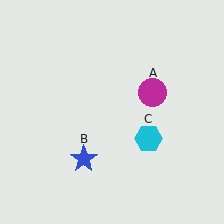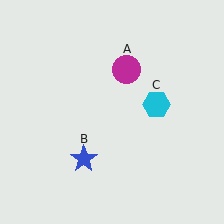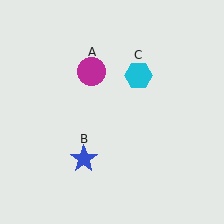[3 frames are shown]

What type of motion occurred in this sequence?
The magenta circle (object A), cyan hexagon (object C) rotated counterclockwise around the center of the scene.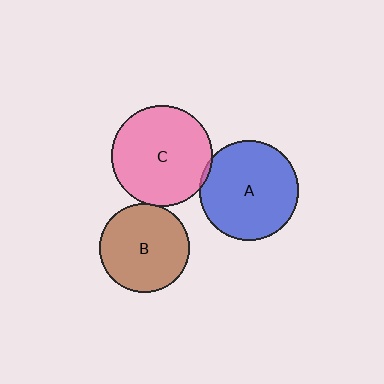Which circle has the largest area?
Circle C (pink).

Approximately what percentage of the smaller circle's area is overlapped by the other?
Approximately 5%.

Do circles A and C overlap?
Yes.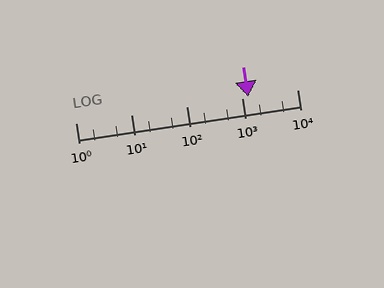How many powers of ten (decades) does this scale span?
The scale spans 4 decades, from 1 to 10000.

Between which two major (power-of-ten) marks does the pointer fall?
The pointer is between 1000 and 10000.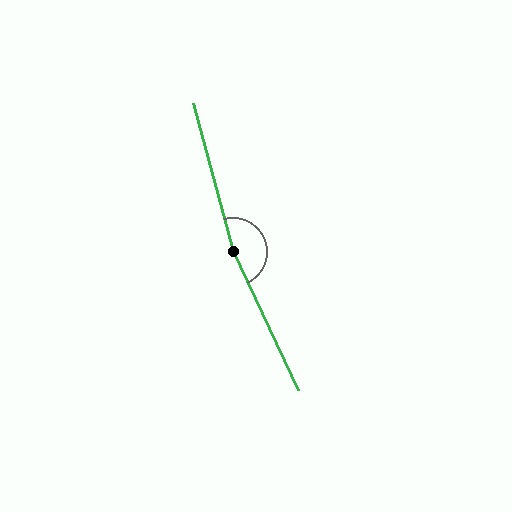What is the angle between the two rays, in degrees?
Approximately 170 degrees.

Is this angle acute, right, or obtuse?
It is obtuse.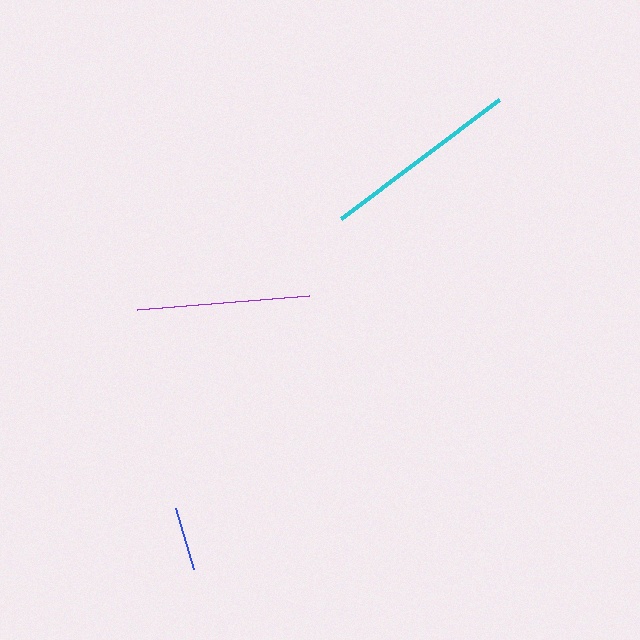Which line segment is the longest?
The cyan line is the longest at approximately 198 pixels.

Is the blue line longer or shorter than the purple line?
The purple line is longer than the blue line.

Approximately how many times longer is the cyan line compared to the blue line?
The cyan line is approximately 3.1 times the length of the blue line.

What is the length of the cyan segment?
The cyan segment is approximately 198 pixels long.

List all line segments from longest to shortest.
From longest to shortest: cyan, purple, blue.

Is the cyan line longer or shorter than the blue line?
The cyan line is longer than the blue line.